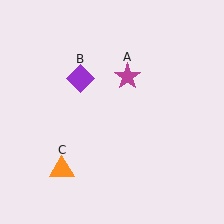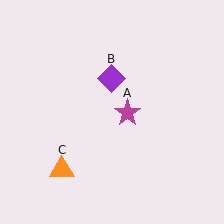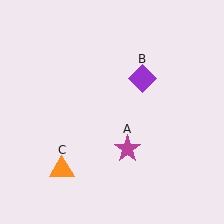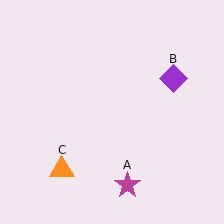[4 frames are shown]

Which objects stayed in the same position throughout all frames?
Orange triangle (object C) remained stationary.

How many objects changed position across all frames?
2 objects changed position: magenta star (object A), purple diamond (object B).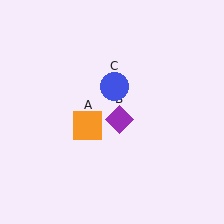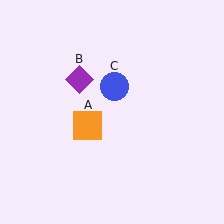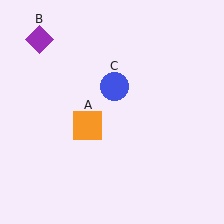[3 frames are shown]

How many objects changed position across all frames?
1 object changed position: purple diamond (object B).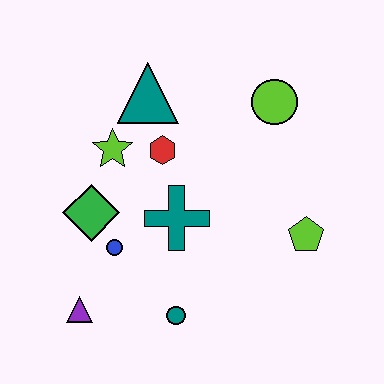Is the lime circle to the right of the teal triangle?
Yes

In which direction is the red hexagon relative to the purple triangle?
The red hexagon is above the purple triangle.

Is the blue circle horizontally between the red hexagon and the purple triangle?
Yes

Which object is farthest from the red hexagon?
The purple triangle is farthest from the red hexagon.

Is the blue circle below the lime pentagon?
Yes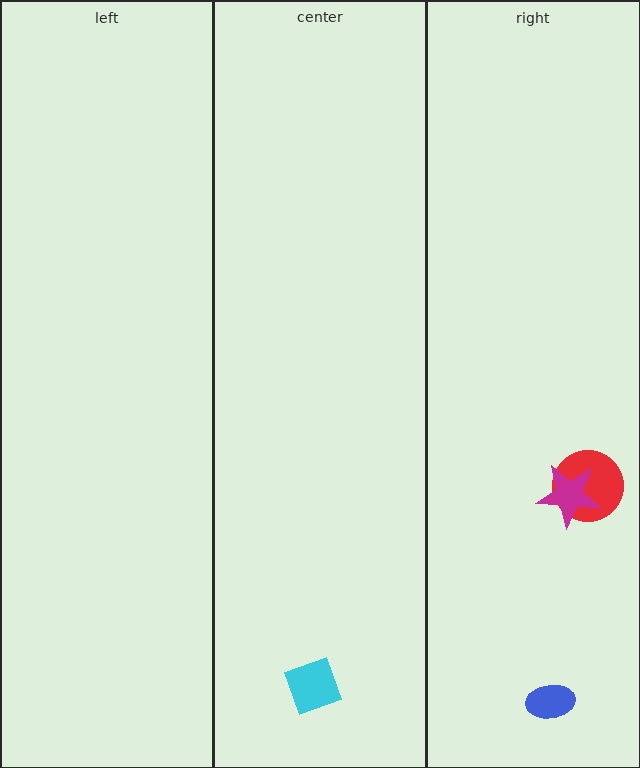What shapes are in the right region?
The red circle, the magenta star, the blue ellipse.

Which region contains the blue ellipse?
The right region.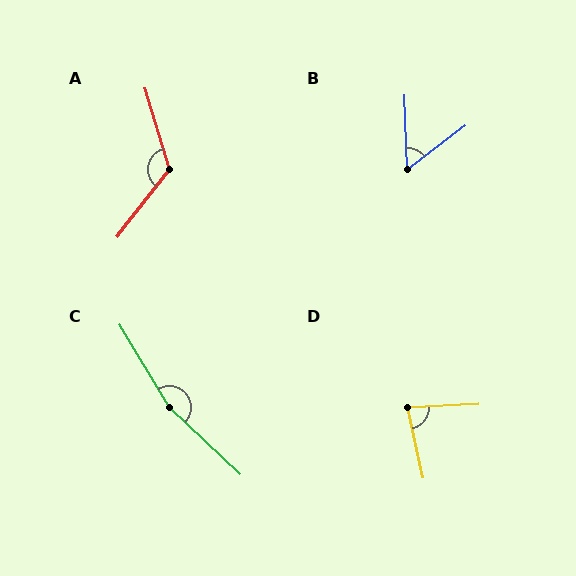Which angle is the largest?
C, at approximately 164 degrees.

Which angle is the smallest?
B, at approximately 54 degrees.